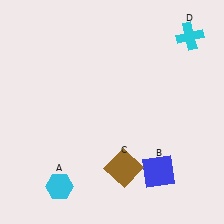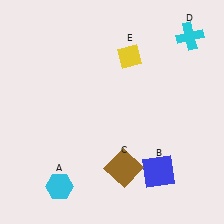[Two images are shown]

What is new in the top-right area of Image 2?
A yellow diamond (E) was added in the top-right area of Image 2.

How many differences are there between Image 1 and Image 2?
There is 1 difference between the two images.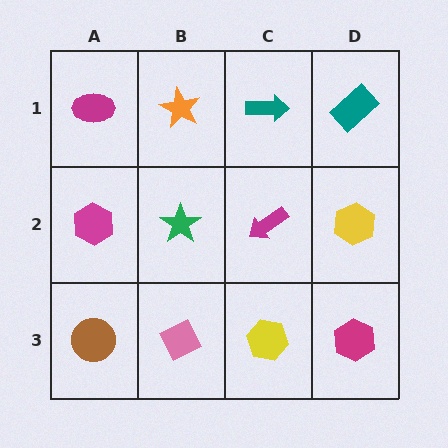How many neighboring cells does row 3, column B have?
3.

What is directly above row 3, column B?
A green star.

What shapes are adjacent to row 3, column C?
A magenta arrow (row 2, column C), a pink diamond (row 3, column B), a magenta hexagon (row 3, column D).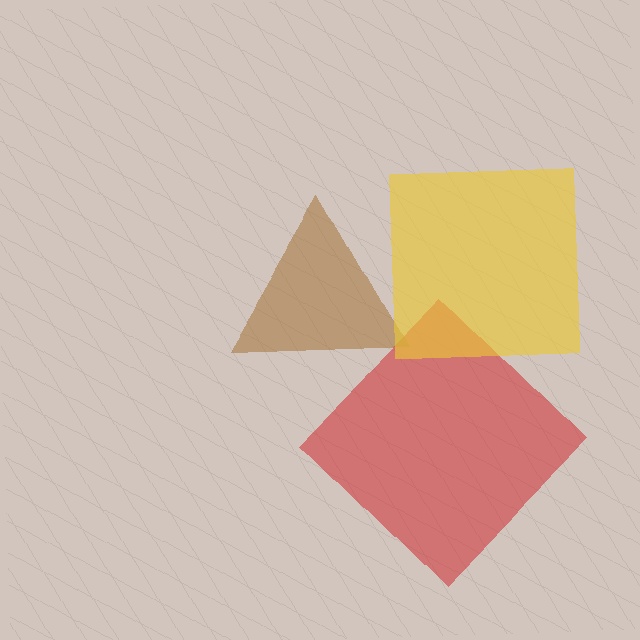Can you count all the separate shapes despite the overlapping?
Yes, there are 3 separate shapes.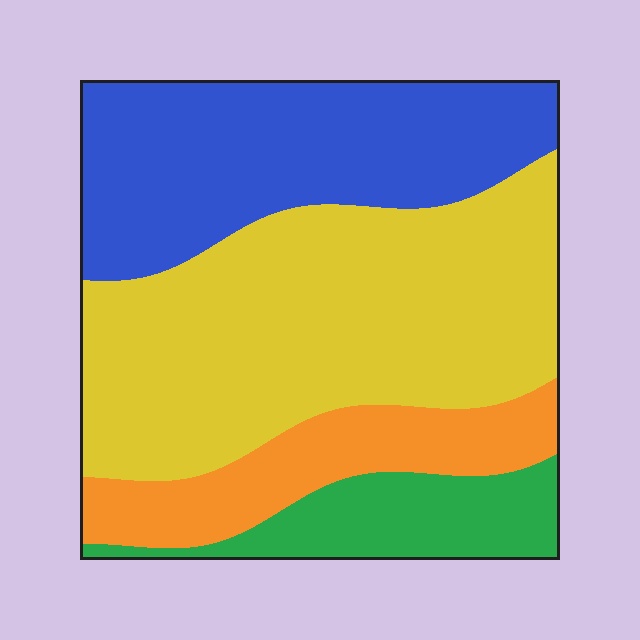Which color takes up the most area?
Yellow, at roughly 45%.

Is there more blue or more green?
Blue.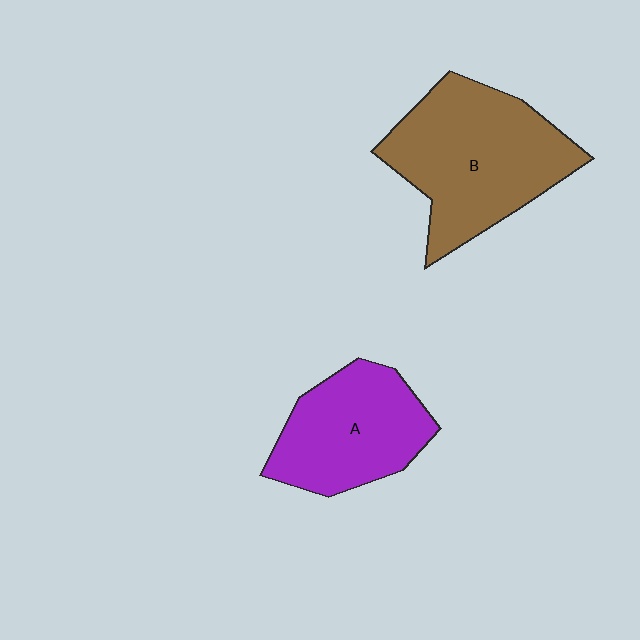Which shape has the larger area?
Shape B (brown).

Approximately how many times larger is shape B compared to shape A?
Approximately 1.4 times.